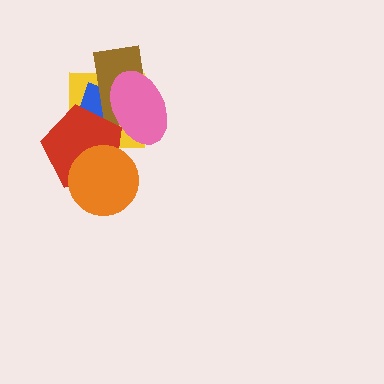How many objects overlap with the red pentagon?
5 objects overlap with the red pentagon.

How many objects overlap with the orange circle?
1 object overlaps with the orange circle.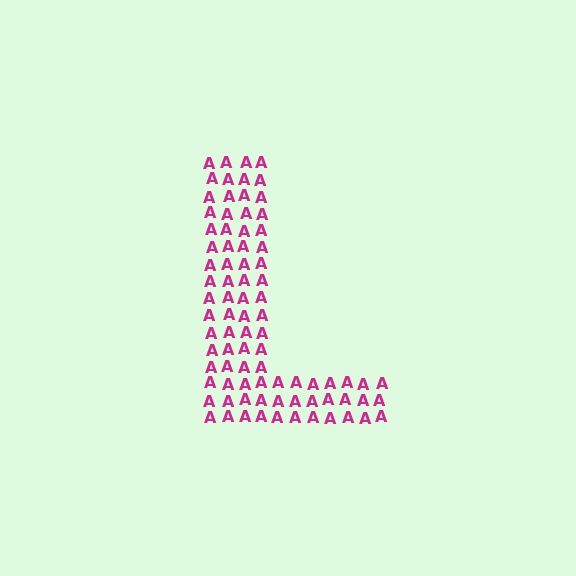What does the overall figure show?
The overall figure shows the letter L.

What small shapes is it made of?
It is made of small letter A's.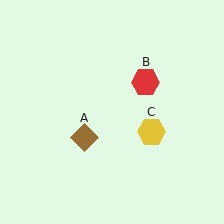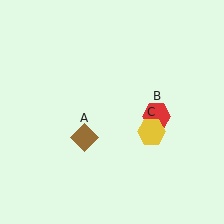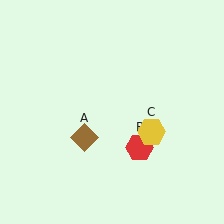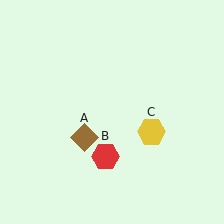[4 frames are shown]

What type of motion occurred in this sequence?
The red hexagon (object B) rotated clockwise around the center of the scene.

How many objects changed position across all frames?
1 object changed position: red hexagon (object B).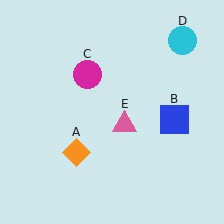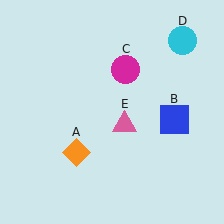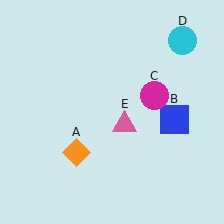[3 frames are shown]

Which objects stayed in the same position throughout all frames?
Orange diamond (object A) and blue square (object B) and cyan circle (object D) and pink triangle (object E) remained stationary.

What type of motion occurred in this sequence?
The magenta circle (object C) rotated clockwise around the center of the scene.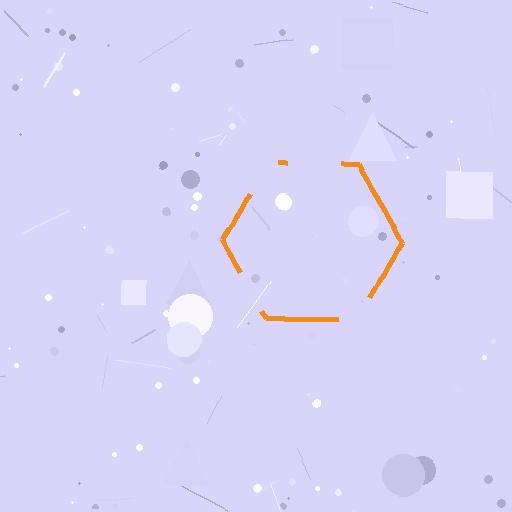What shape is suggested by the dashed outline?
The dashed outline suggests a hexagon.